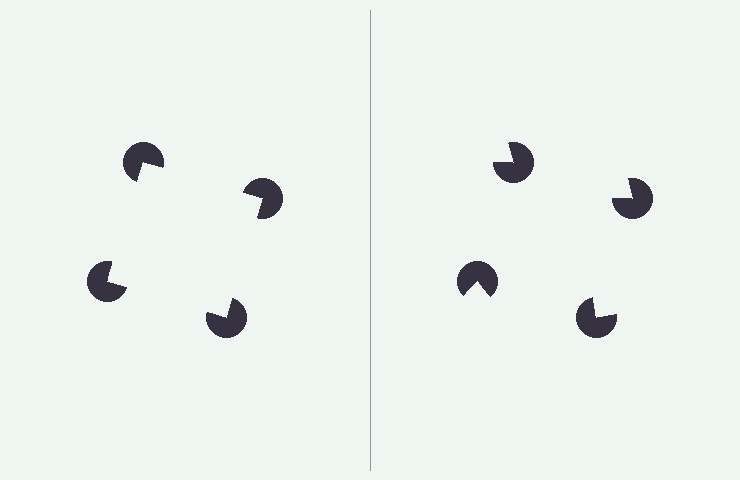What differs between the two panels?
The pac-man discs are positioned identically on both sides; only the wedge orientations differ. On the left they align to a square; on the right they are misaligned.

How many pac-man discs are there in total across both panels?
8 — 4 on each side.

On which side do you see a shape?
An illusory square appears on the left side. On the right side the wedge cuts are rotated, so no coherent shape forms.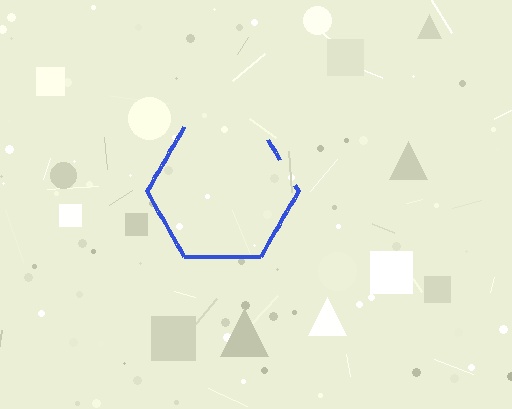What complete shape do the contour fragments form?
The contour fragments form a hexagon.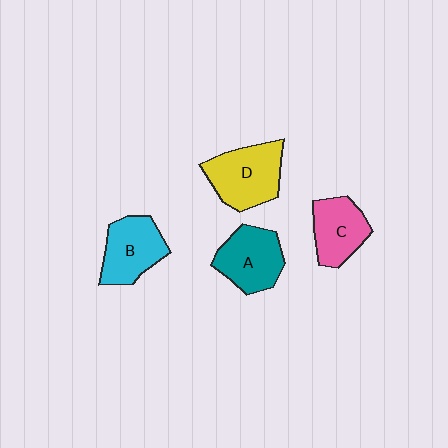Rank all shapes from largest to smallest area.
From largest to smallest: D (yellow), A (teal), B (cyan), C (pink).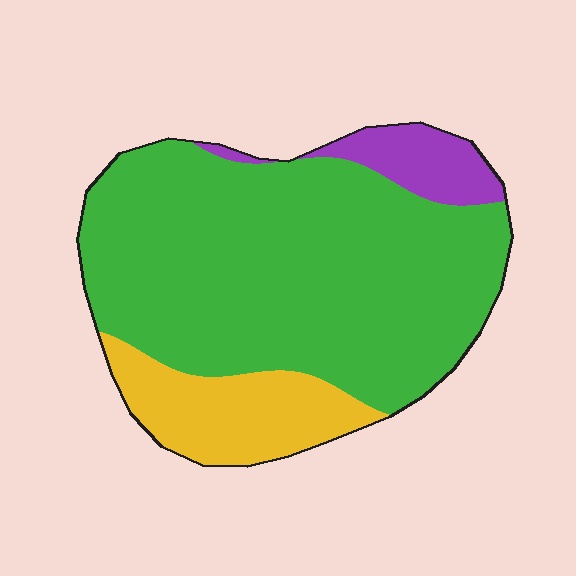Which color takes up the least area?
Purple, at roughly 10%.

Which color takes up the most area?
Green, at roughly 75%.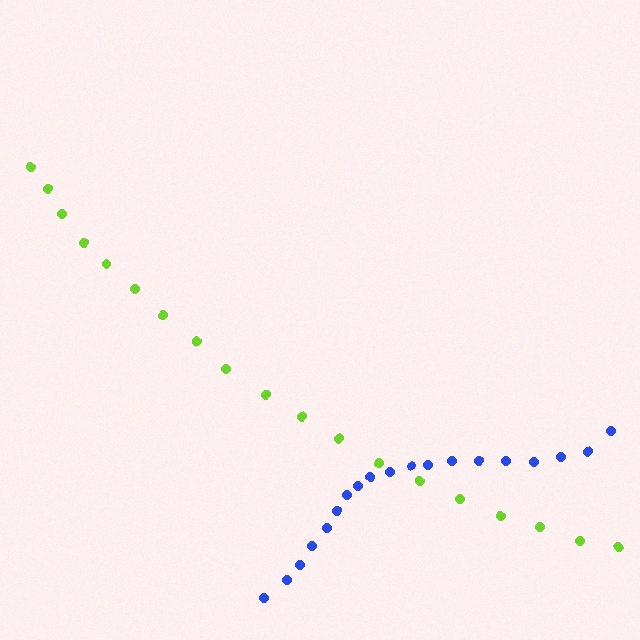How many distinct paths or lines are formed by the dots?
There are 2 distinct paths.